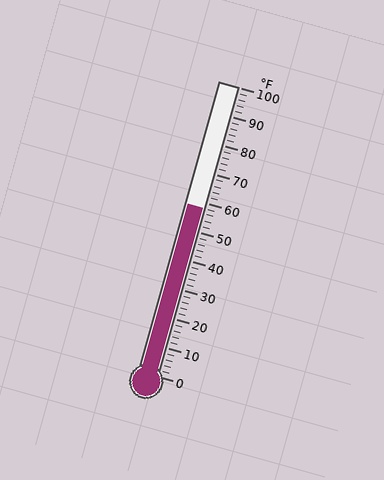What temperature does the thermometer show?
The thermometer shows approximately 58°F.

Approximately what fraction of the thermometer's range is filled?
The thermometer is filled to approximately 60% of its range.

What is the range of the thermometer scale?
The thermometer scale ranges from 0°F to 100°F.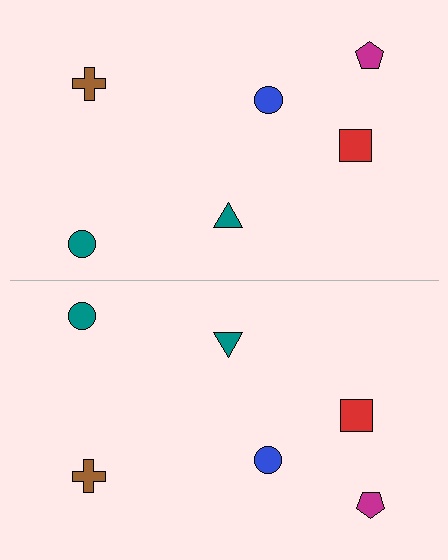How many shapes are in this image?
There are 12 shapes in this image.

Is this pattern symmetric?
Yes, this pattern has bilateral (reflection) symmetry.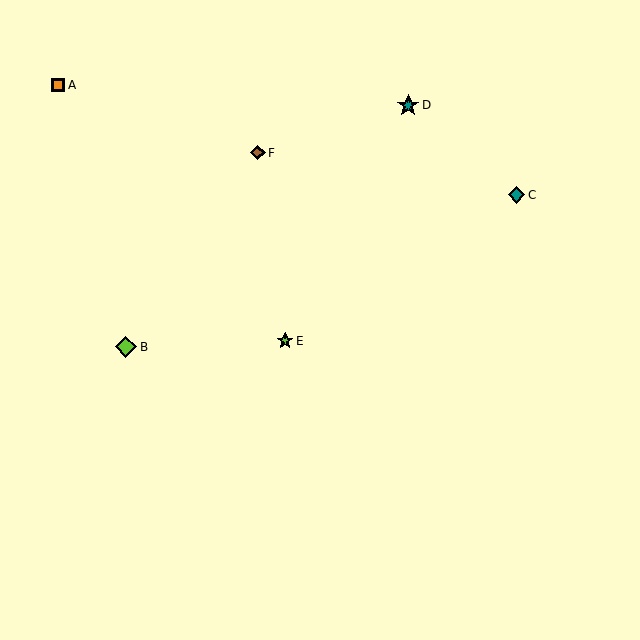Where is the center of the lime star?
The center of the lime star is at (285, 341).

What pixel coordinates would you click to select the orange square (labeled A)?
Click at (58, 85) to select the orange square A.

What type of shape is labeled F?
Shape F is a brown diamond.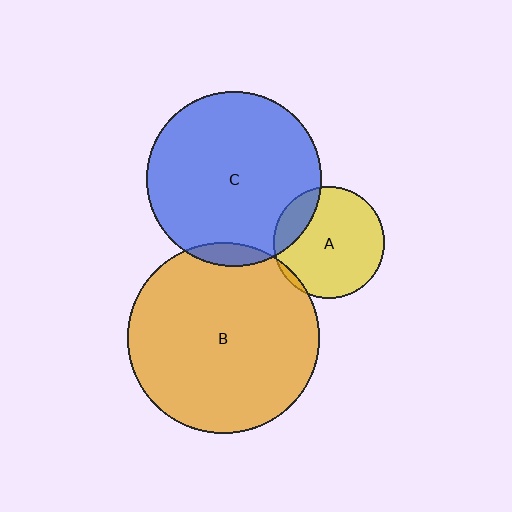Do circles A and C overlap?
Yes.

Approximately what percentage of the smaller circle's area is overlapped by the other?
Approximately 15%.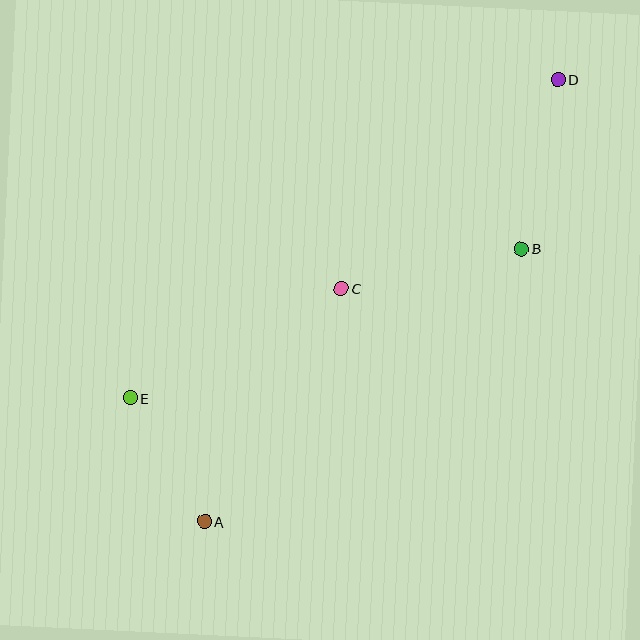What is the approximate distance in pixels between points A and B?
The distance between A and B is approximately 418 pixels.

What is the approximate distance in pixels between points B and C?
The distance between B and C is approximately 184 pixels.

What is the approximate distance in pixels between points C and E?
The distance between C and E is approximately 238 pixels.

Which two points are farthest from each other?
Points A and D are farthest from each other.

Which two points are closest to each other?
Points A and E are closest to each other.